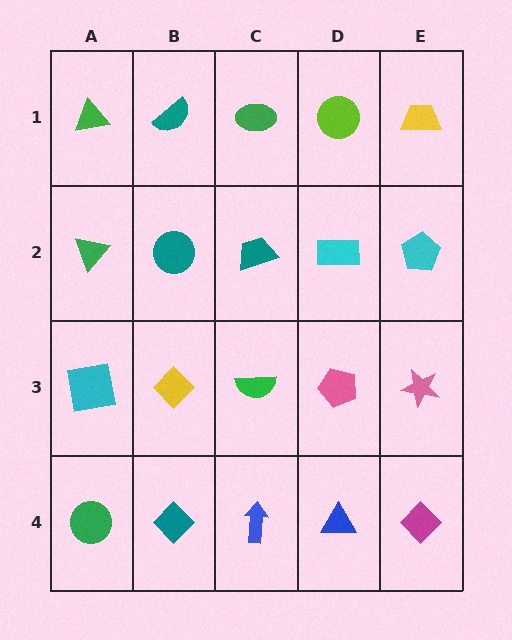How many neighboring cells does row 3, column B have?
4.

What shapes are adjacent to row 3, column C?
A teal trapezoid (row 2, column C), a blue arrow (row 4, column C), a yellow diamond (row 3, column B), a pink pentagon (row 3, column D).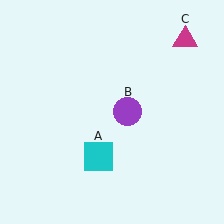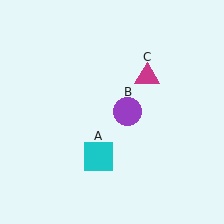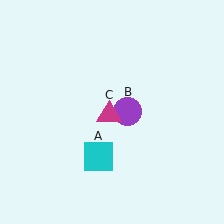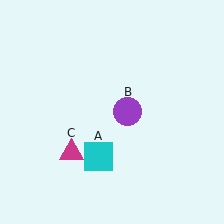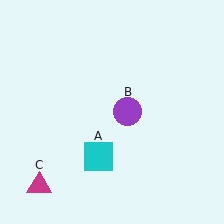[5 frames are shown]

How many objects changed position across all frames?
1 object changed position: magenta triangle (object C).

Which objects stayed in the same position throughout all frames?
Cyan square (object A) and purple circle (object B) remained stationary.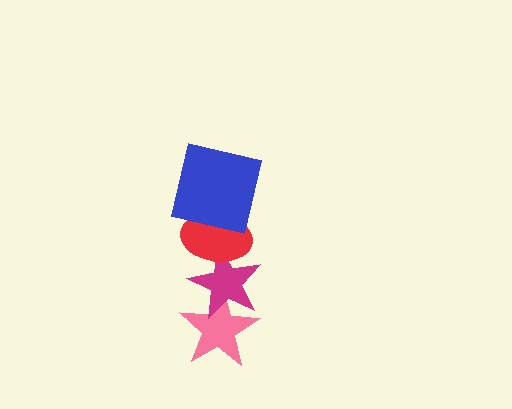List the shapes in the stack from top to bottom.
From top to bottom: the blue square, the red ellipse, the magenta star, the pink star.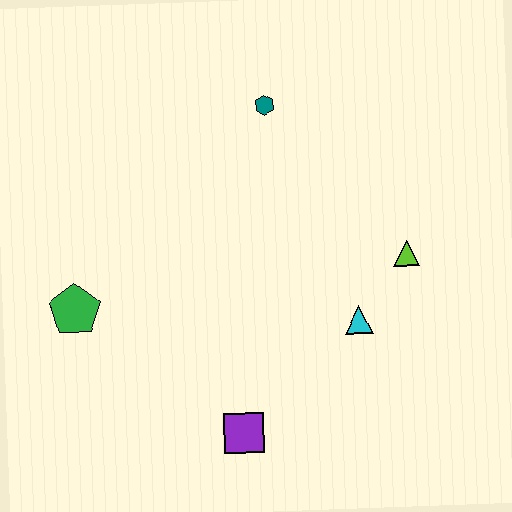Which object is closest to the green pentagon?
The purple square is closest to the green pentagon.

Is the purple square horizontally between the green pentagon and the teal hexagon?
Yes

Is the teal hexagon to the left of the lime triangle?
Yes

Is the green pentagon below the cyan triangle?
No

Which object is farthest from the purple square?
The teal hexagon is farthest from the purple square.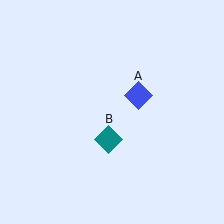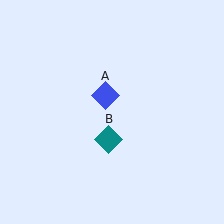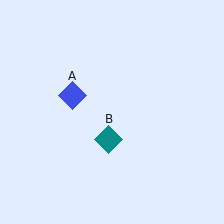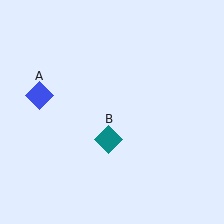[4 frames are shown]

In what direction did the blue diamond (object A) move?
The blue diamond (object A) moved left.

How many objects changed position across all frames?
1 object changed position: blue diamond (object A).